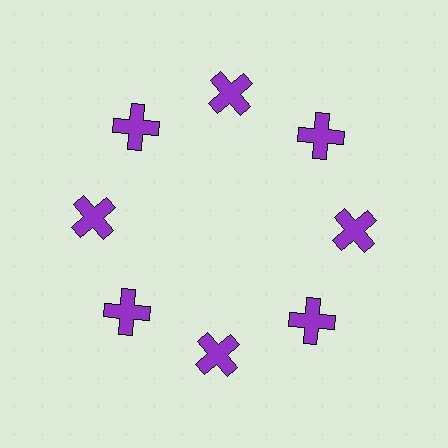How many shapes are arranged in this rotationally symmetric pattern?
There are 8 shapes, arranged in 8 groups of 1.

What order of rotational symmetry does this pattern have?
This pattern has 8-fold rotational symmetry.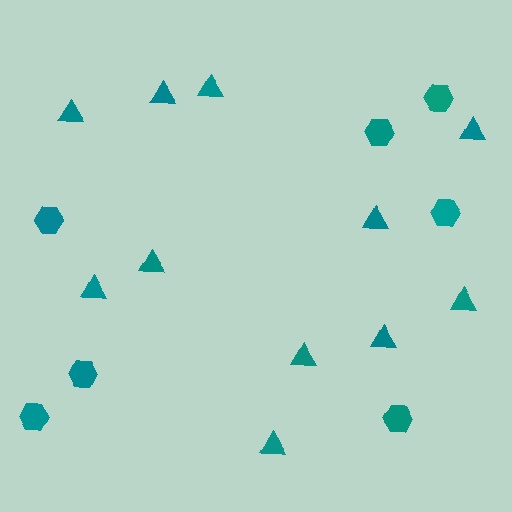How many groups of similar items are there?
There are 2 groups: one group of triangles (11) and one group of hexagons (7).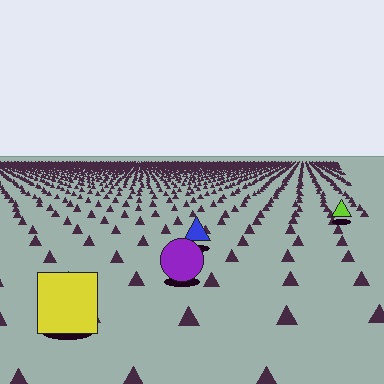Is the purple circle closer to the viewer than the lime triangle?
Yes. The purple circle is closer — you can tell from the texture gradient: the ground texture is coarser near it.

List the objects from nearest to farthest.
From nearest to farthest: the yellow square, the purple circle, the blue triangle, the lime triangle.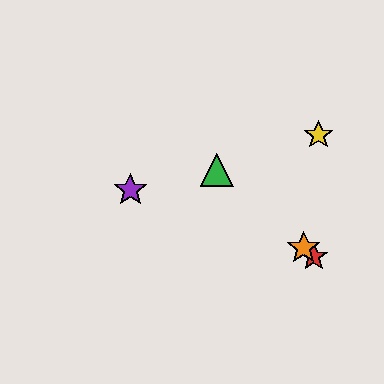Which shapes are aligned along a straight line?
The red star, the blue triangle, the green triangle, the orange star are aligned along a straight line.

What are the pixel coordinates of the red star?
The red star is at (314, 257).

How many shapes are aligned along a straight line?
4 shapes (the red star, the blue triangle, the green triangle, the orange star) are aligned along a straight line.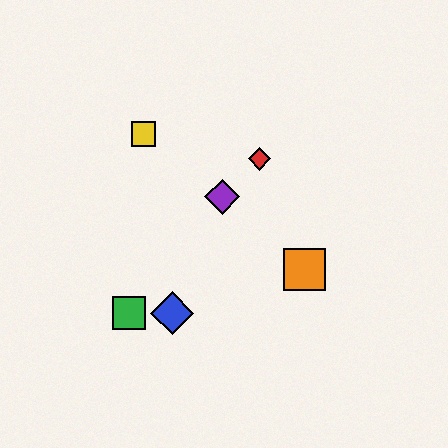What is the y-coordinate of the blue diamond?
The blue diamond is at y≈313.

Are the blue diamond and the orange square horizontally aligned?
No, the blue diamond is at y≈313 and the orange square is at y≈270.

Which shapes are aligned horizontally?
The blue diamond, the green square are aligned horizontally.